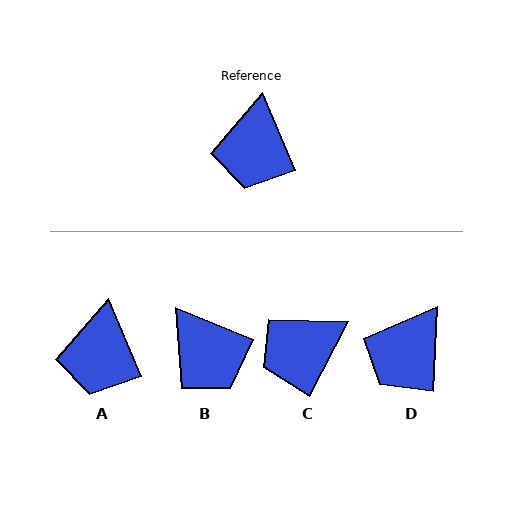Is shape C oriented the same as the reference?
No, it is off by about 50 degrees.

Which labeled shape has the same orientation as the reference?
A.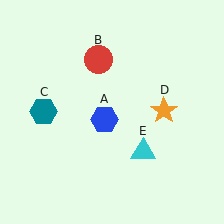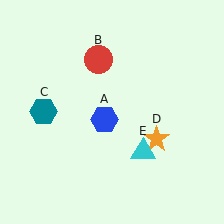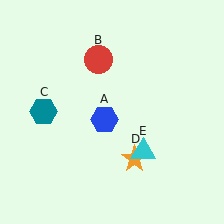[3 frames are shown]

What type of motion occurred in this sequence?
The orange star (object D) rotated clockwise around the center of the scene.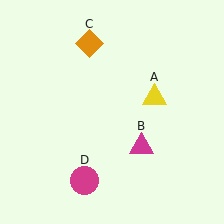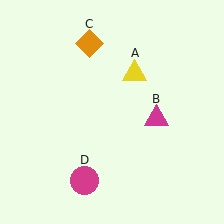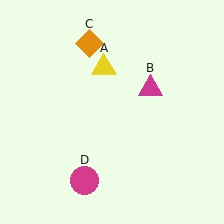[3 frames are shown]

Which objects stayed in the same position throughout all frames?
Orange diamond (object C) and magenta circle (object D) remained stationary.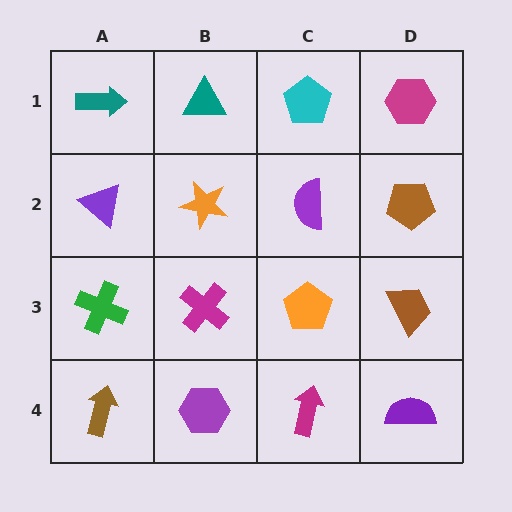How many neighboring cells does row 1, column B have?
3.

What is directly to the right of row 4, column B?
A magenta arrow.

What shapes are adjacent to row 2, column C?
A cyan pentagon (row 1, column C), an orange pentagon (row 3, column C), an orange star (row 2, column B), a brown pentagon (row 2, column D).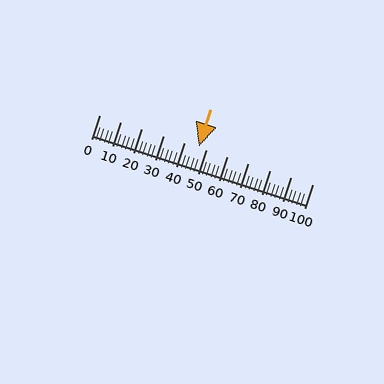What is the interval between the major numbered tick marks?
The major tick marks are spaced 10 units apart.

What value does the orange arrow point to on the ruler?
The orange arrow points to approximately 47.